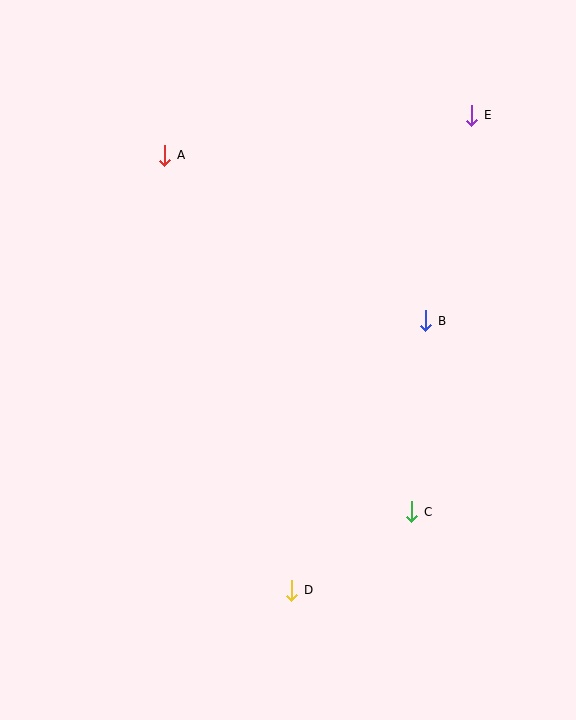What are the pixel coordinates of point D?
Point D is at (292, 590).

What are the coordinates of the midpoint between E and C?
The midpoint between E and C is at (442, 314).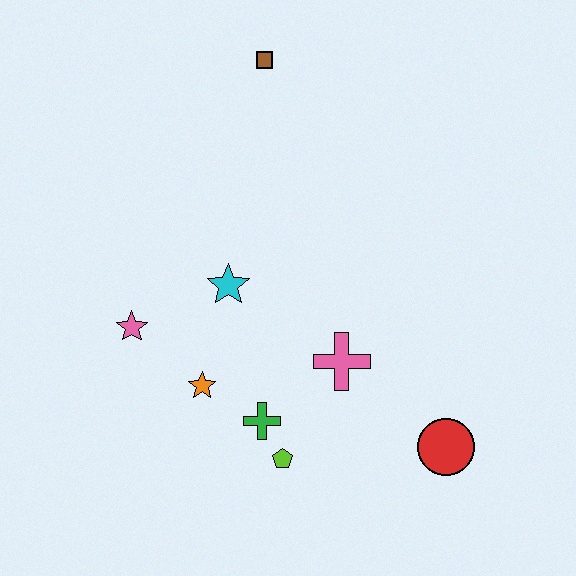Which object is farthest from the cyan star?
The red circle is farthest from the cyan star.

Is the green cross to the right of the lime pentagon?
No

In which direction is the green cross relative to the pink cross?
The green cross is to the left of the pink cross.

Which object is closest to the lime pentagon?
The green cross is closest to the lime pentagon.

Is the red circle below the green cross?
Yes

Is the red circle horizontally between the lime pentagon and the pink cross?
No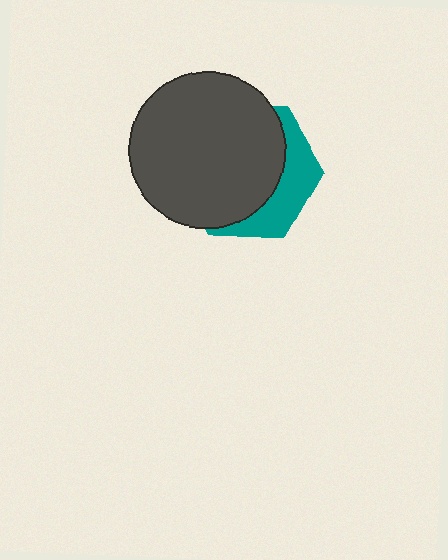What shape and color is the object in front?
The object in front is a dark gray circle.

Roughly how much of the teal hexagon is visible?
A small part of it is visible (roughly 31%).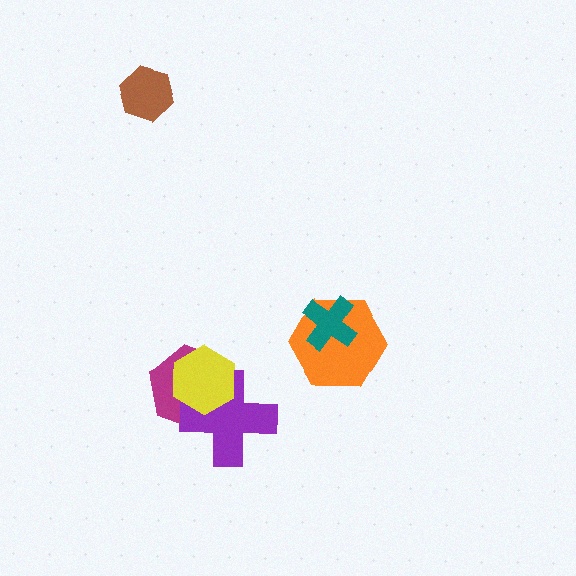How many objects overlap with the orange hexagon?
1 object overlaps with the orange hexagon.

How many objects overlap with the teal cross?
1 object overlaps with the teal cross.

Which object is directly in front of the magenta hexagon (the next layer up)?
The purple cross is directly in front of the magenta hexagon.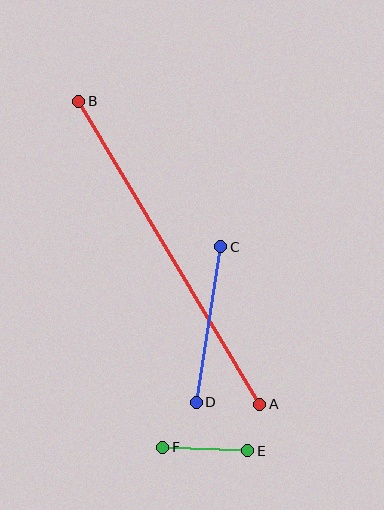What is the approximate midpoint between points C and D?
The midpoint is at approximately (209, 325) pixels.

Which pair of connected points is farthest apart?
Points A and B are farthest apart.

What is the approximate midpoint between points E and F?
The midpoint is at approximately (205, 449) pixels.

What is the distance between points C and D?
The distance is approximately 157 pixels.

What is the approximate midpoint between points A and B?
The midpoint is at approximately (169, 253) pixels.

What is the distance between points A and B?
The distance is approximately 353 pixels.